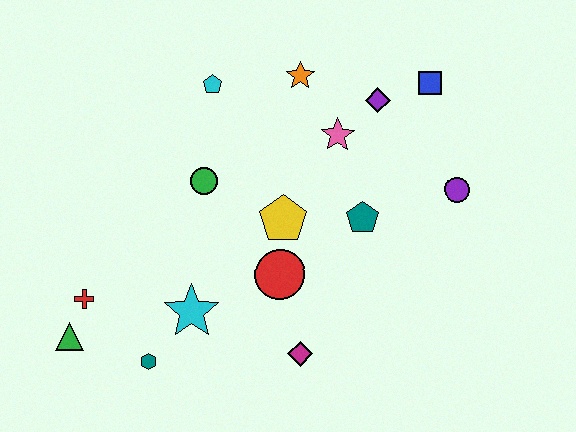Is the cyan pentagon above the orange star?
No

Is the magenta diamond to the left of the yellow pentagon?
No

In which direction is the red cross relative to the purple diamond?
The red cross is to the left of the purple diamond.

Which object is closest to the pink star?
The purple diamond is closest to the pink star.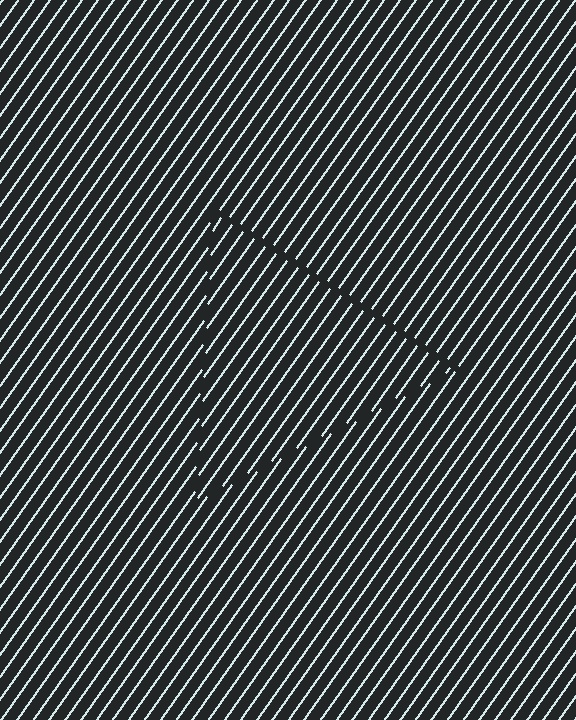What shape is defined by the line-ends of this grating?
An illusory triangle. The interior of the shape contains the same grating, shifted by half a period — the contour is defined by the phase discontinuity where line-ends from the inner and outer gratings abut.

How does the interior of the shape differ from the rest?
The interior of the shape contains the same grating, shifted by half a period — the contour is defined by the phase discontinuity where line-ends from the inner and outer gratings abut.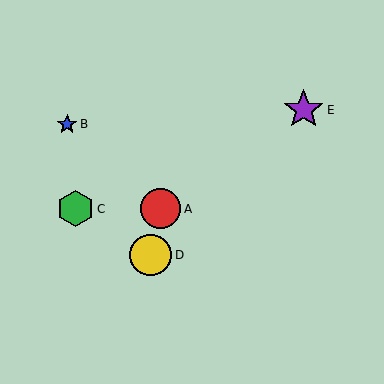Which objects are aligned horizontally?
Objects A, C are aligned horizontally.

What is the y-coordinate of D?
Object D is at y≈255.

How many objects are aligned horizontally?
2 objects (A, C) are aligned horizontally.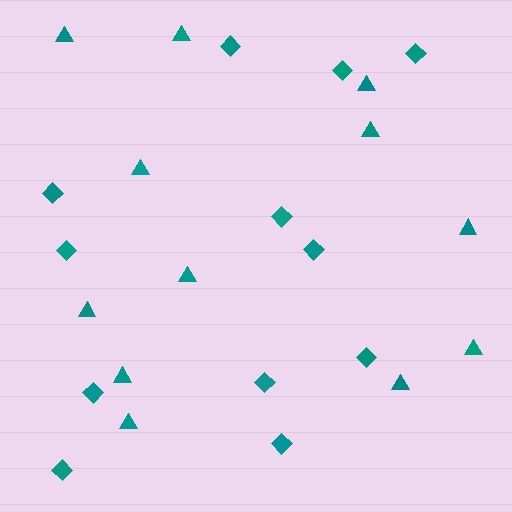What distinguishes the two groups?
There are 2 groups: one group of diamonds (12) and one group of triangles (12).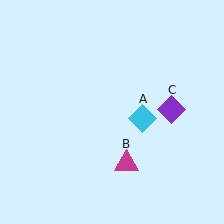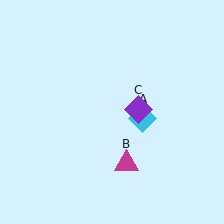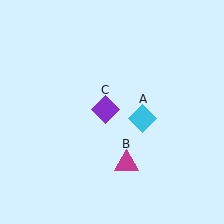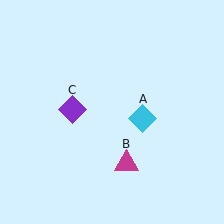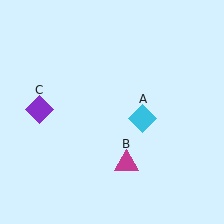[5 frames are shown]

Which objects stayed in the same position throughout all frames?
Cyan diamond (object A) and magenta triangle (object B) remained stationary.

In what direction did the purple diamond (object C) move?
The purple diamond (object C) moved left.